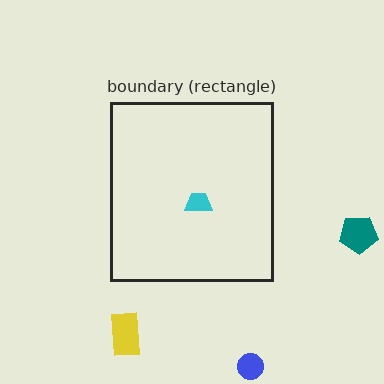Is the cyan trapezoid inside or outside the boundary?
Inside.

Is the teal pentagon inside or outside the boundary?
Outside.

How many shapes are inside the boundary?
1 inside, 3 outside.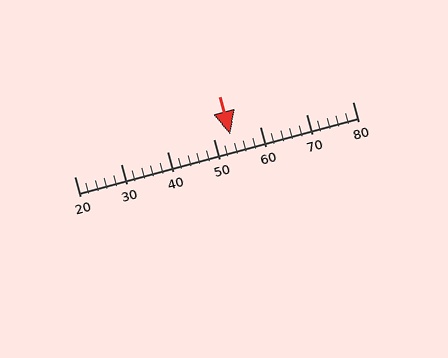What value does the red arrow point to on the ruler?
The red arrow points to approximately 54.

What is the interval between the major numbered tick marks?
The major tick marks are spaced 10 units apart.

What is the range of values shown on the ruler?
The ruler shows values from 20 to 80.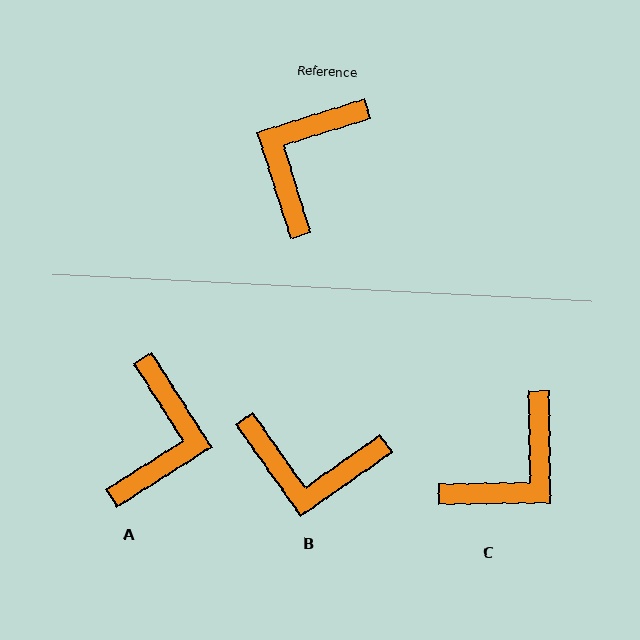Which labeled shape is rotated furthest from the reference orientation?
A, about 165 degrees away.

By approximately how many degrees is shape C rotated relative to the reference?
Approximately 164 degrees counter-clockwise.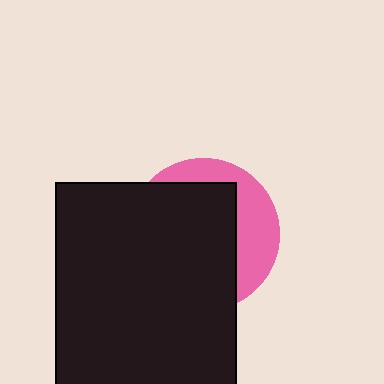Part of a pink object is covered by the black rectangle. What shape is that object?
It is a circle.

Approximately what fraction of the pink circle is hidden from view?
Roughly 69% of the pink circle is hidden behind the black rectangle.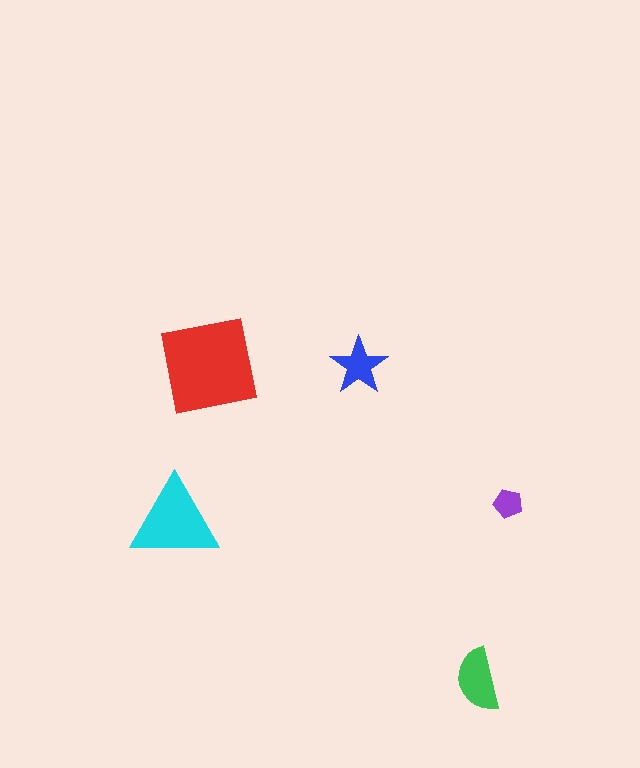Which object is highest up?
The red square is topmost.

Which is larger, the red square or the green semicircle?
The red square.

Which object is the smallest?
The purple pentagon.